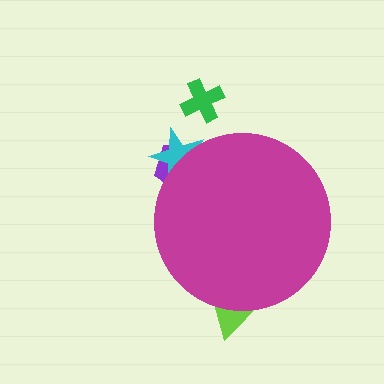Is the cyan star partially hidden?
Yes, the cyan star is partially hidden behind the magenta circle.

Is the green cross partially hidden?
No, the green cross is fully visible.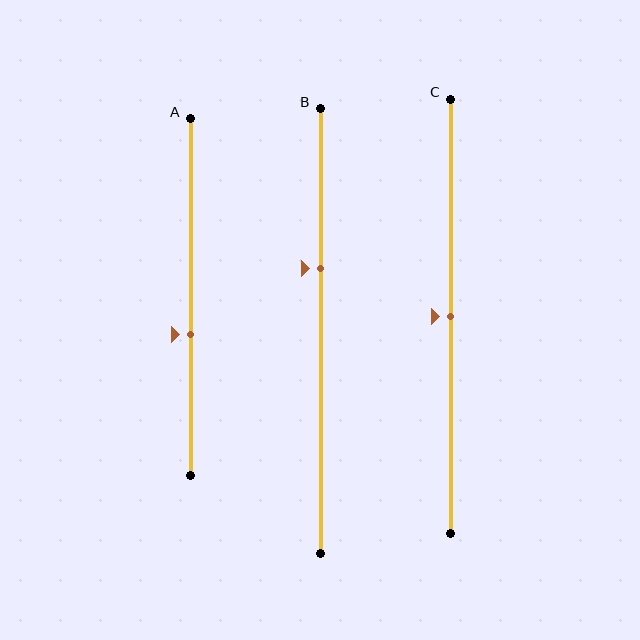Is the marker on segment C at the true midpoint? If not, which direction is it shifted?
Yes, the marker on segment C is at the true midpoint.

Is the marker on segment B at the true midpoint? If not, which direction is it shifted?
No, the marker on segment B is shifted upward by about 14% of the segment length.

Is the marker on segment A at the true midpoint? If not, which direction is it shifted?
No, the marker on segment A is shifted downward by about 10% of the segment length.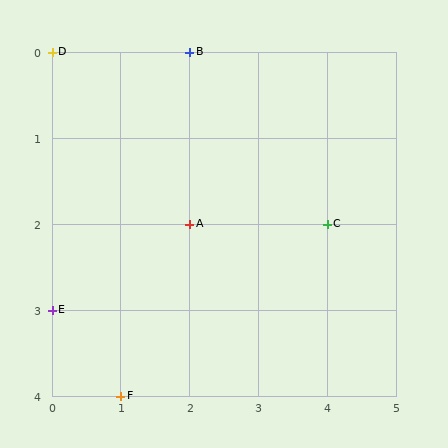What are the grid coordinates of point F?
Point F is at grid coordinates (1, 4).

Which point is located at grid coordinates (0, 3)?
Point E is at (0, 3).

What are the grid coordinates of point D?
Point D is at grid coordinates (0, 0).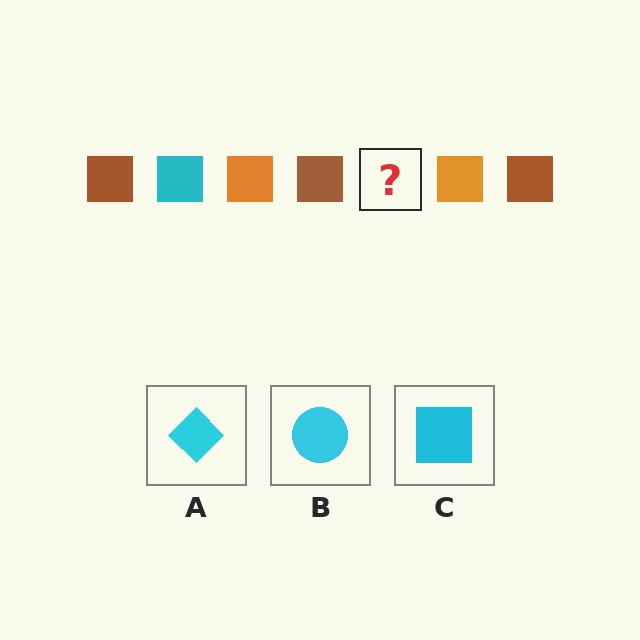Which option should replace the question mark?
Option C.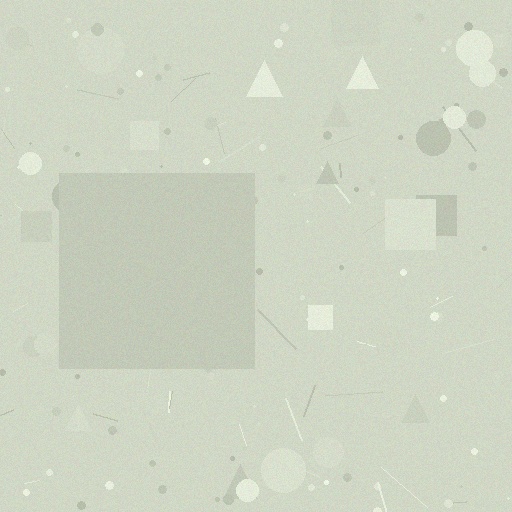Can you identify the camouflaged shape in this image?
The camouflaged shape is a square.